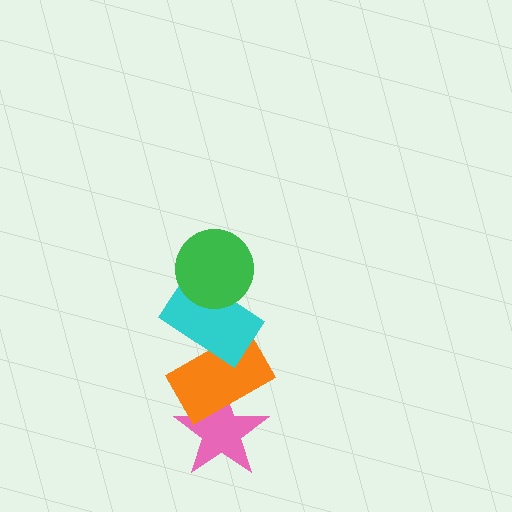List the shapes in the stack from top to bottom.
From top to bottom: the green circle, the cyan rectangle, the orange rectangle, the pink star.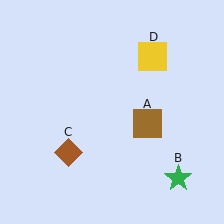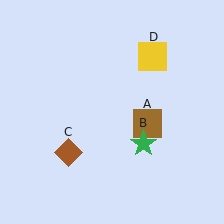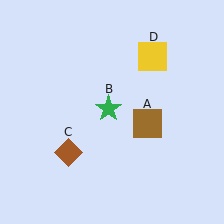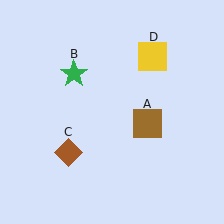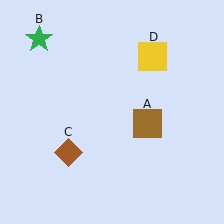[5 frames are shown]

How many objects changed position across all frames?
1 object changed position: green star (object B).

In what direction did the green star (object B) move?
The green star (object B) moved up and to the left.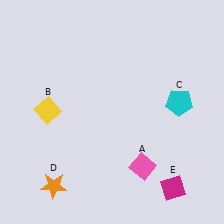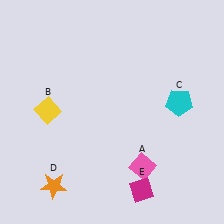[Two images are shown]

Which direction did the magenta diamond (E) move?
The magenta diamond (E) moved left.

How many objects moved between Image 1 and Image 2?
1 object moved between the two images.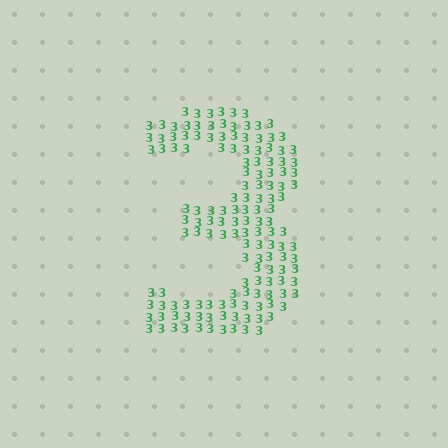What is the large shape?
The large shape is the digit 3.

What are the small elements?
The small elements are digit 3's.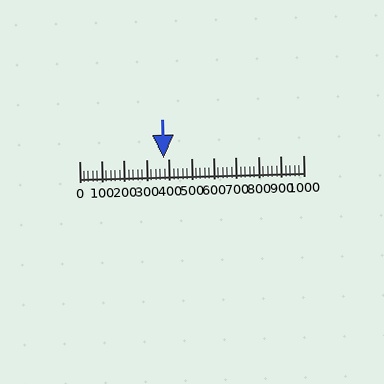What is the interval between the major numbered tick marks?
The major tick marks are spaced 100 units apart.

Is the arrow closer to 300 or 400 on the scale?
The arrow is closer to 400.